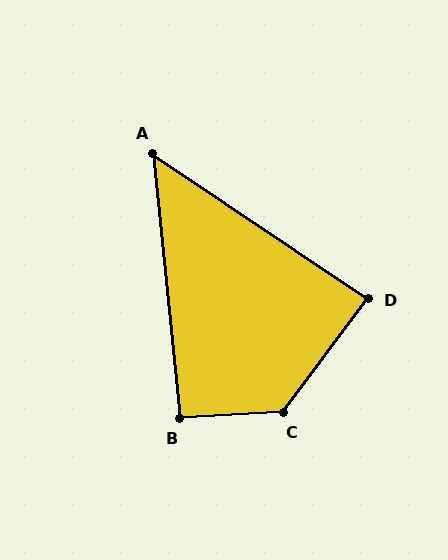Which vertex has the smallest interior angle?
A, at approximately 50 degrees.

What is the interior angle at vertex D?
Approximately 87 degrees (approximately right).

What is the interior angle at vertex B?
Approximately 93 degrees (approximately right).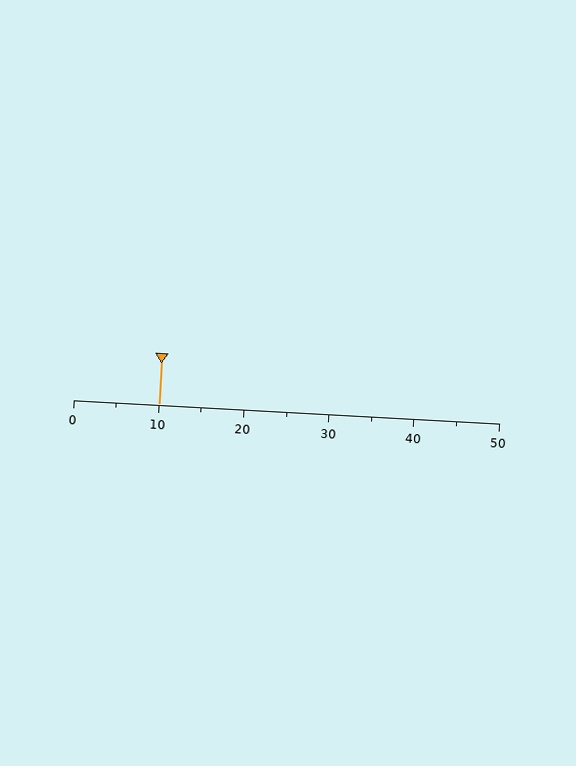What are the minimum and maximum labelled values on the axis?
The axis runs from 0 to 50.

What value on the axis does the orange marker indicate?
The marker indicates approximately 10.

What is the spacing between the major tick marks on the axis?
The major ticks are spaced 10 apart.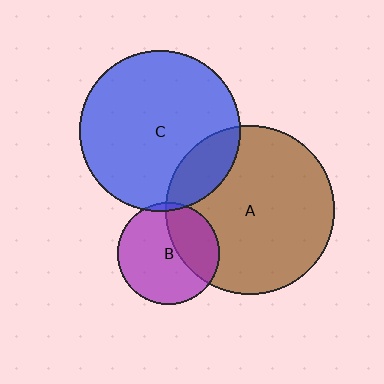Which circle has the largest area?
Circle A (brown).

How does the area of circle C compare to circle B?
Approximately 2.5 times.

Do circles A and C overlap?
Yes.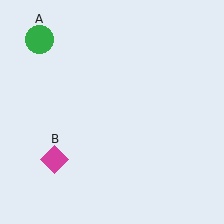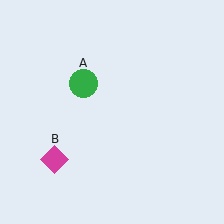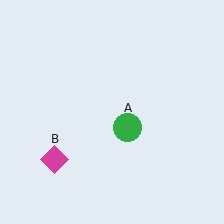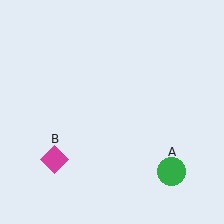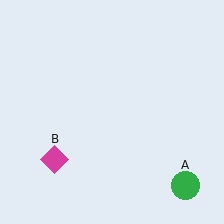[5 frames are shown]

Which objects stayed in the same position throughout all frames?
Magenta diamond (object B) remained stationary.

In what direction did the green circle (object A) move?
The green circle (object A) moved down and to the right.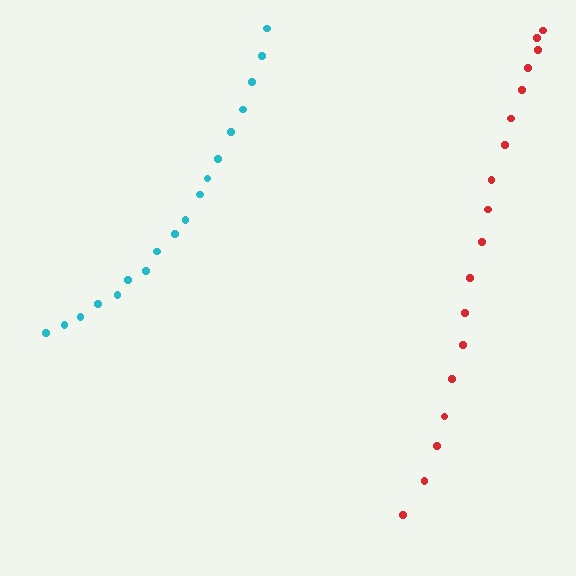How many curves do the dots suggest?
There are 2 distinct paths.